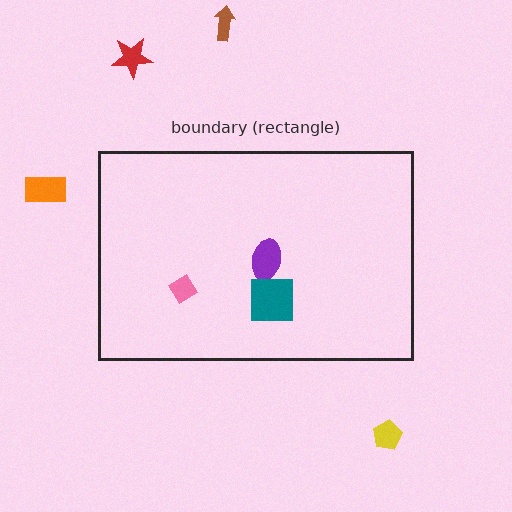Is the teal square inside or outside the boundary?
Inside.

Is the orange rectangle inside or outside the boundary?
Outside.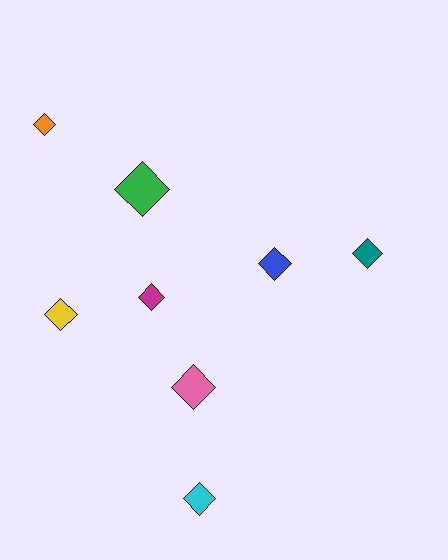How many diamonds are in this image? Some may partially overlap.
There are 8 diamonds.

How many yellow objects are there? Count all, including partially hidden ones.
There is 1 yellow object.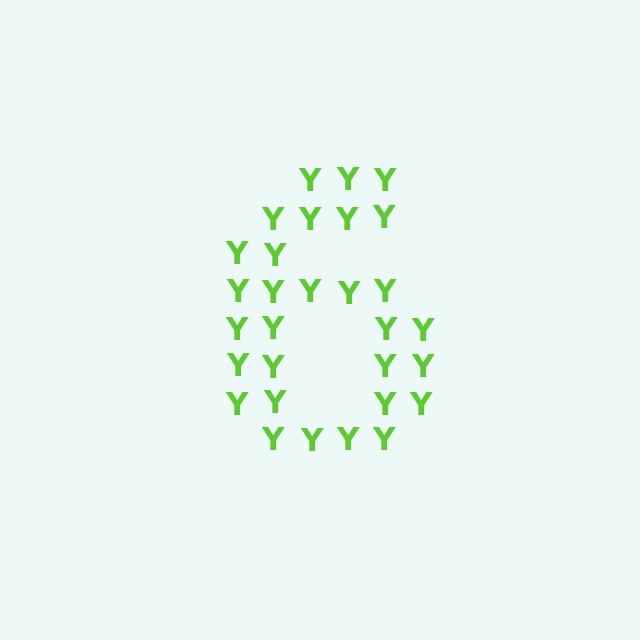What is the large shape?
The large shape is the digit 6.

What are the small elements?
The small elements are letter Y's.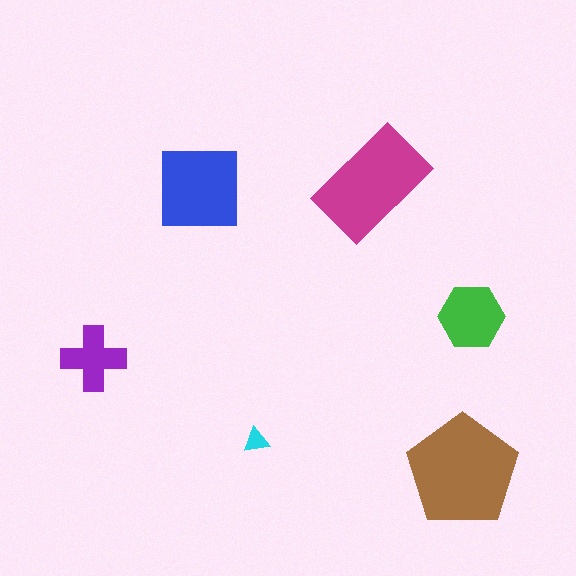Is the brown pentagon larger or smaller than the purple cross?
Larger.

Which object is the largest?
The brown pentagon.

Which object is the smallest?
The cyan triangle.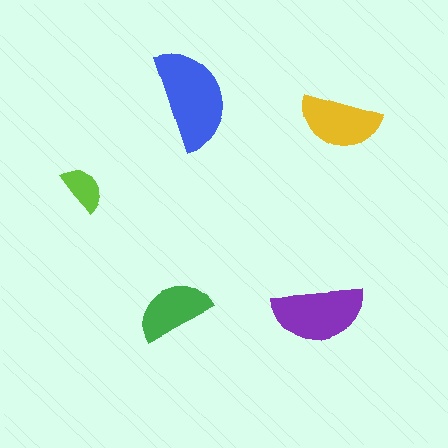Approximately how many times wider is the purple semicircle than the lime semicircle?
About 2 times wider.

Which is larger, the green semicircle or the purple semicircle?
The purple one.